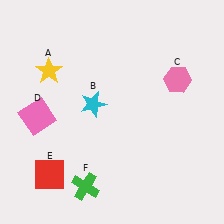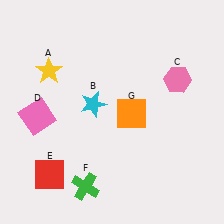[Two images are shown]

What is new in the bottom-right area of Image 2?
An orange square (G) was added in the bottom-right area of Image 2.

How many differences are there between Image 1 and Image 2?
There is 1 difference between the two images.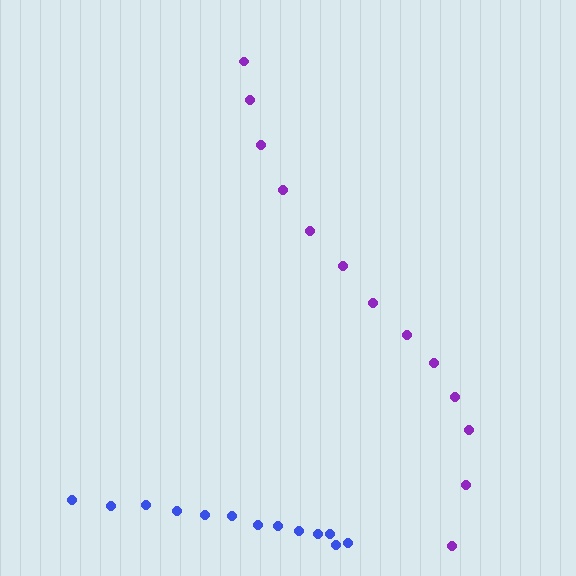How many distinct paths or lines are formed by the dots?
There are 2 distinct paths.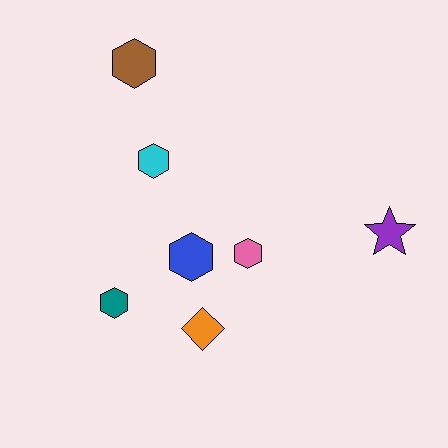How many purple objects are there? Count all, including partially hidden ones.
There is 1 purple object.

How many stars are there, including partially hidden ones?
There is 1 star.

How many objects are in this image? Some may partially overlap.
There are 7 objects.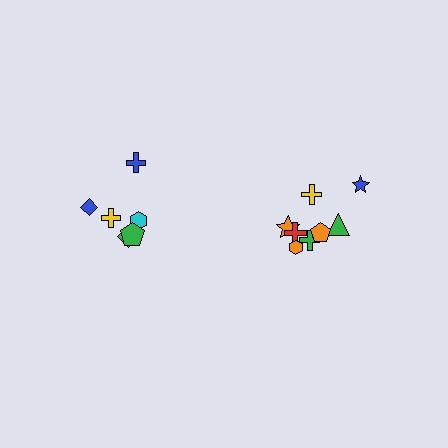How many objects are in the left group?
There are 6 objects.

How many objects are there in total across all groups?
There are 14 objects.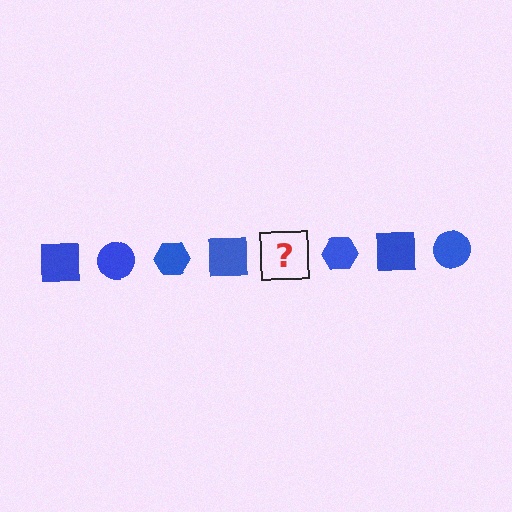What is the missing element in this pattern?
The missing element is a blue circle.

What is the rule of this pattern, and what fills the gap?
The rule is that the pattern cycles through square, circle, hexagon shapes in blue. The gap should be filled with a blue circle.